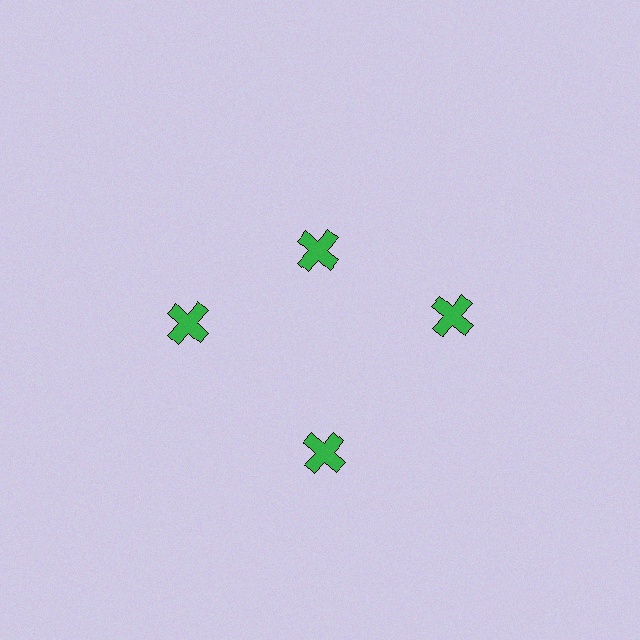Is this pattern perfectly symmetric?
No. The 4 green crosses are arranged in a ring, but one element near the 12 o'clock position is pulled inward toward the center, breaking the 4-fold rotational symmetry.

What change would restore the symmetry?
The symmetry would be restored by moving it outward, back onto the ring so that all 4 crosses sit at equal angles and equal distance from the center.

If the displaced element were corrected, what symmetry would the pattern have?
It would have 4-fold rotational symmetry — the pattern would map onto itself every 90 degrees.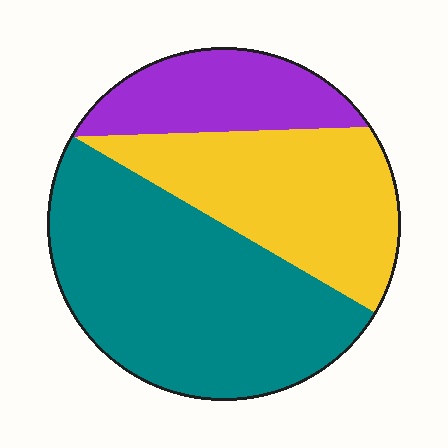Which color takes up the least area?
Purple, at roughly 20%.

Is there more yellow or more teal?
Teal.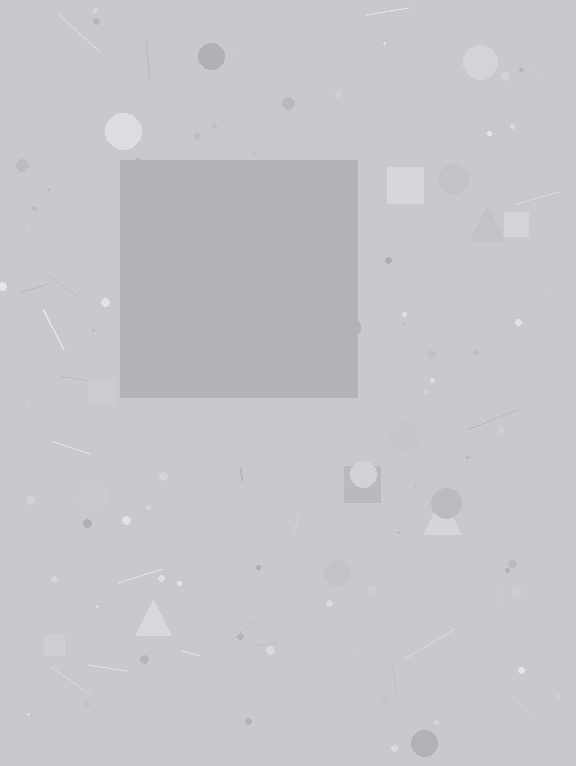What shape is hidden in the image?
A square is hidden in the image.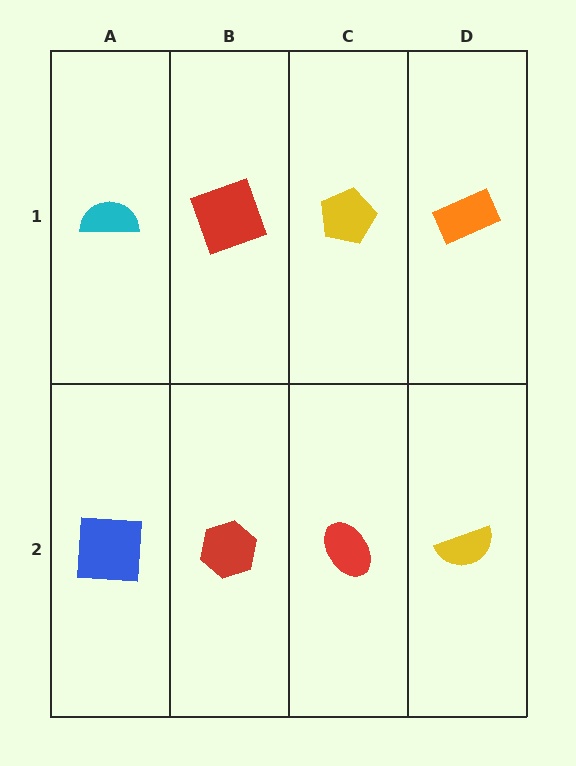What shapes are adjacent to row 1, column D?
A yellow semicircle (row 2, column D), a yellow pentagon (row 1, column C).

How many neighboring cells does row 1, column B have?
3.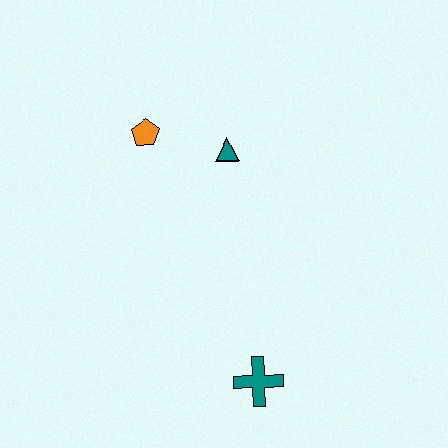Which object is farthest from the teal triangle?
The teal cross is farthest from the teal triangle.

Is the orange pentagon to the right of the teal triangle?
No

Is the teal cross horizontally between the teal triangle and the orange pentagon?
No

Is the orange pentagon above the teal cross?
Yes